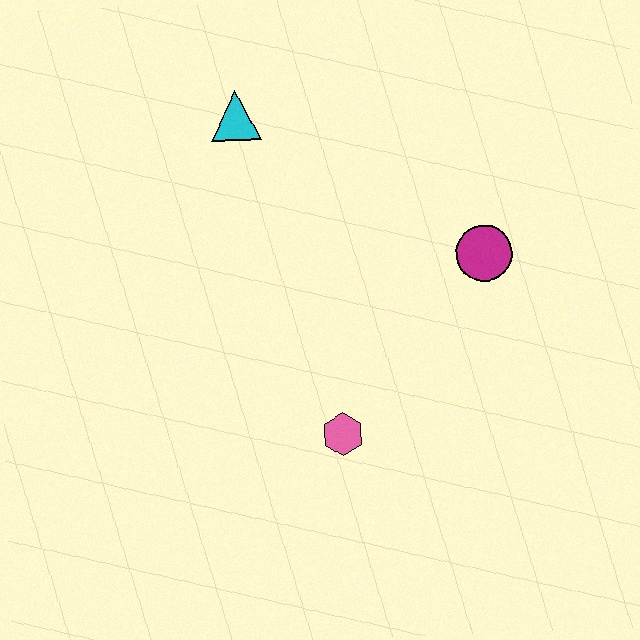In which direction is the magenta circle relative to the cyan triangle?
The magenta circle is to the right of the cyan triangle.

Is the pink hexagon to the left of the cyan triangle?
No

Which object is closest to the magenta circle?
The pink hexagon is closest to the magenta circle.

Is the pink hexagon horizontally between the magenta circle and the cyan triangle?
Yes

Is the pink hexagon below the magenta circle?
Yes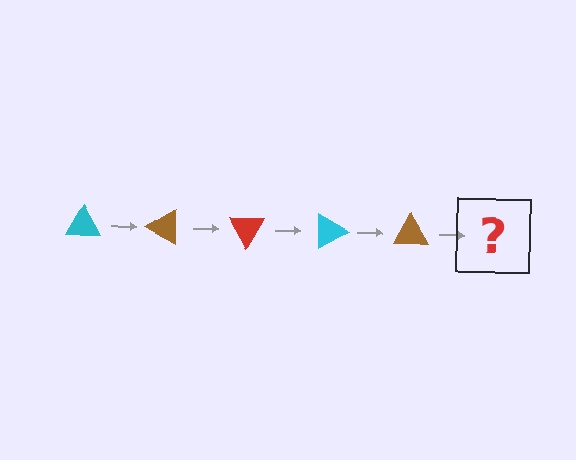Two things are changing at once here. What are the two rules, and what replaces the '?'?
The two rules are that it rotates 30 degrees each step and the color cycles through cyan, brown, and red. The '?' should be a red triangle, rotated 150 degrees from the start.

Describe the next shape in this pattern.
It should be a red triangle, rotated 150 degrees from the start.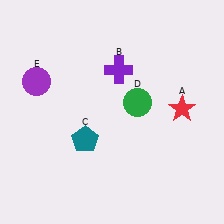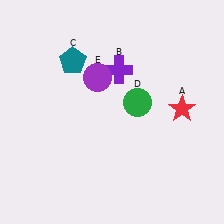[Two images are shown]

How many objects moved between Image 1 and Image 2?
2 objects moved between the two images.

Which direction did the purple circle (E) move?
The purple circle (E) moved right.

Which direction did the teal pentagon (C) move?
The teal pentagon (C) moved up.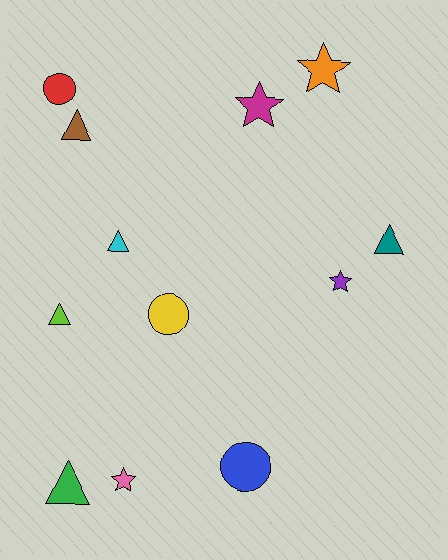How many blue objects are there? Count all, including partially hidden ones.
There is 1 blue object.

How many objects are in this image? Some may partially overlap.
There are 12 objects.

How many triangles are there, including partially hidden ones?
There are 5 triangles.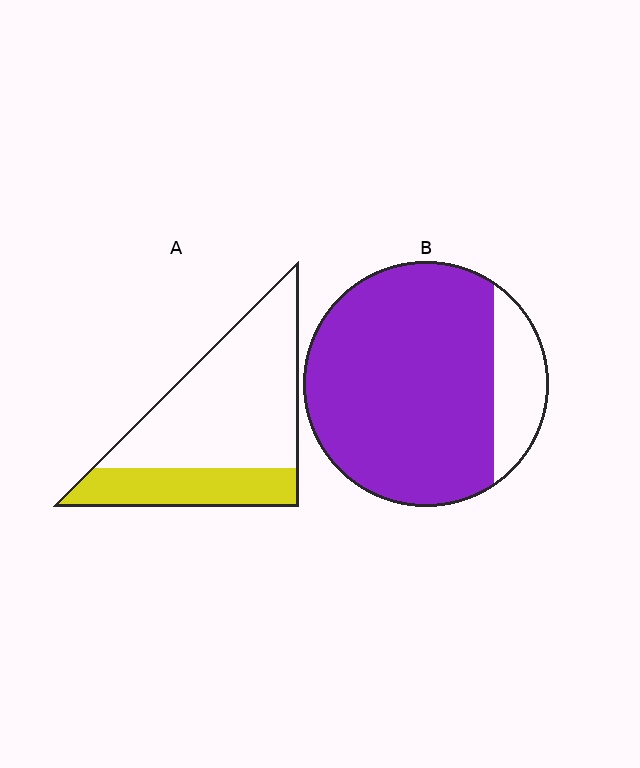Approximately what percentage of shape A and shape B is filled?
A is approximately 30% and B is approximately 85%.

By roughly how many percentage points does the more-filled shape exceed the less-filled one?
By roughly 55 percentage points (B over A).